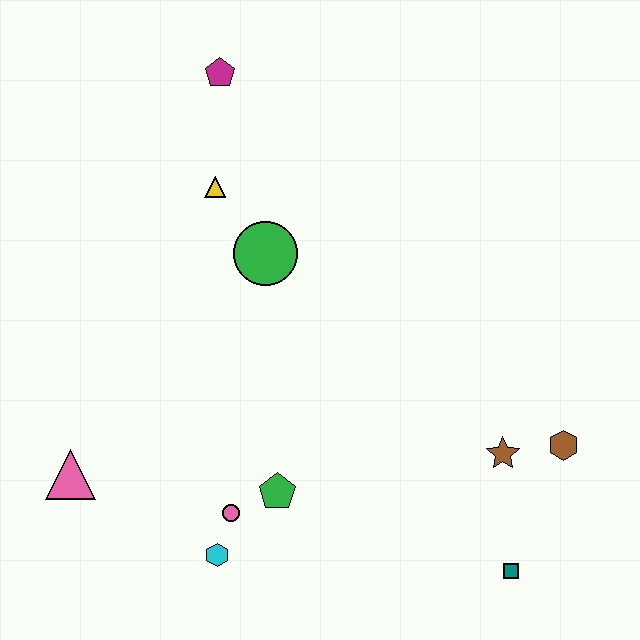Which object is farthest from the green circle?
The teal square is farthest from the green circle.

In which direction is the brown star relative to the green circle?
The brown star is to the right of the green circle.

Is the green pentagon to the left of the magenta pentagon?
No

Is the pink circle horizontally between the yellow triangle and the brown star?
Yes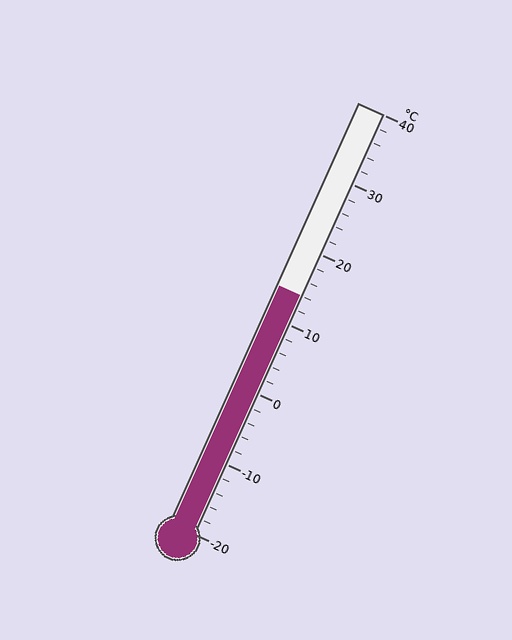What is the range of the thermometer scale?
The thermometer scale ranges from -20°C to 40°C.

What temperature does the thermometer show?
The thermometer shows approximately 14°C.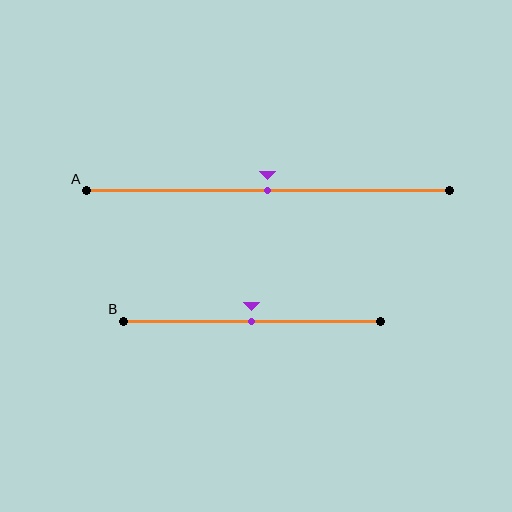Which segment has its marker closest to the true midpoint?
Segment A has its marker closest to the true midpoint.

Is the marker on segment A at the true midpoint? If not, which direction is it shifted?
Yes, the marker on segment A is at the true midpoint.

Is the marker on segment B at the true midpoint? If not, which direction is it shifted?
Yes, the marker on segment B is at the true midpoint.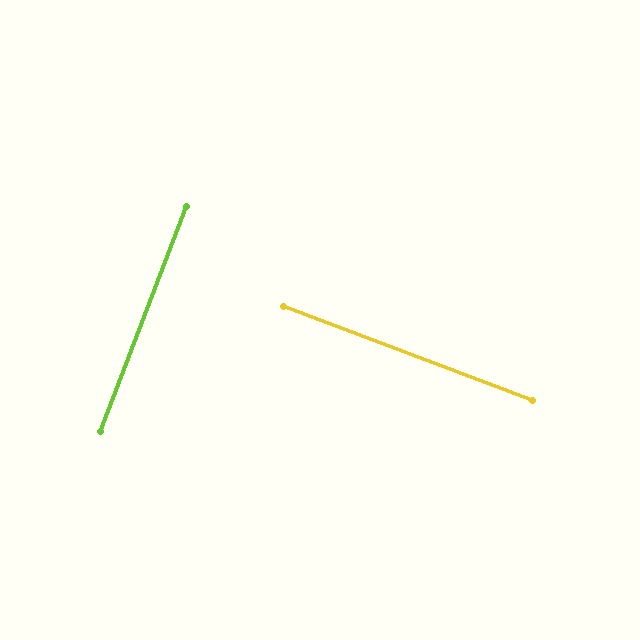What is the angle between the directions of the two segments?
Approximately 90 degrees.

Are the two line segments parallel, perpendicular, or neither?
Perpendicular — they meet at approximately 90°.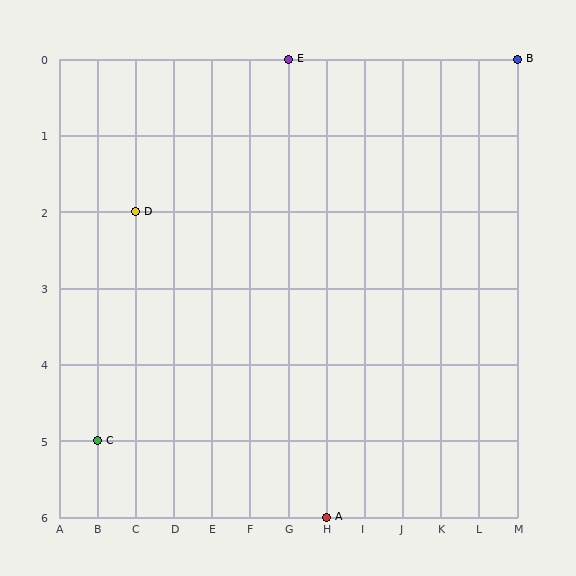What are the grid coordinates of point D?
Point D is at grid coordinates (C, 2).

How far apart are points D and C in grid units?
Points D and C are 1 column and 3 rows apart (about 3.2 grid units diagonally).